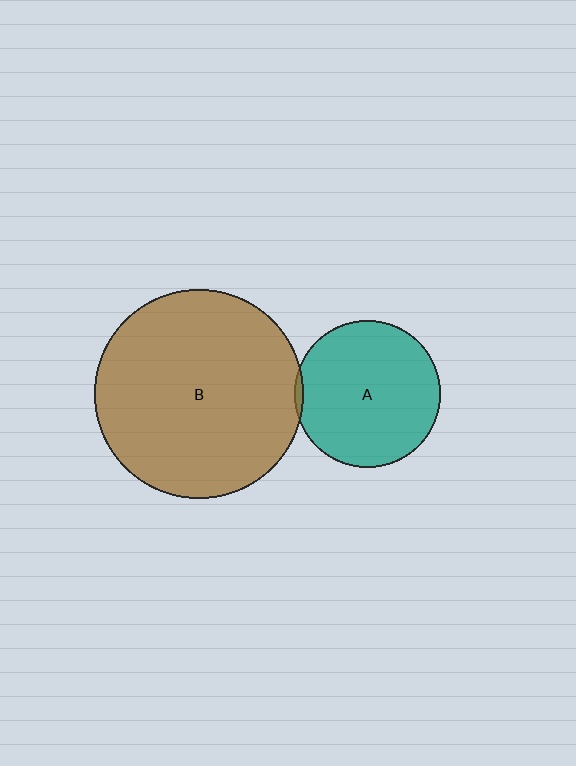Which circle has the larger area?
Circle B (brown).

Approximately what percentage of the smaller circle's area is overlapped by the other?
Approximately 5%.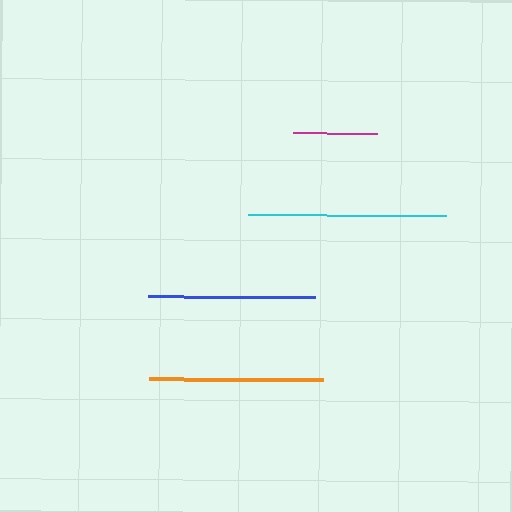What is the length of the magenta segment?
The magenta segment is approximately 83 pixels long.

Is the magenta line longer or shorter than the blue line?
The blue line is longer than the magenta line.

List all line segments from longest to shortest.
From longest to shortest: cyan, orange, blue, magenta.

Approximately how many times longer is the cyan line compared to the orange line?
The cyan line is approximately 1.1 times the length of the orange line.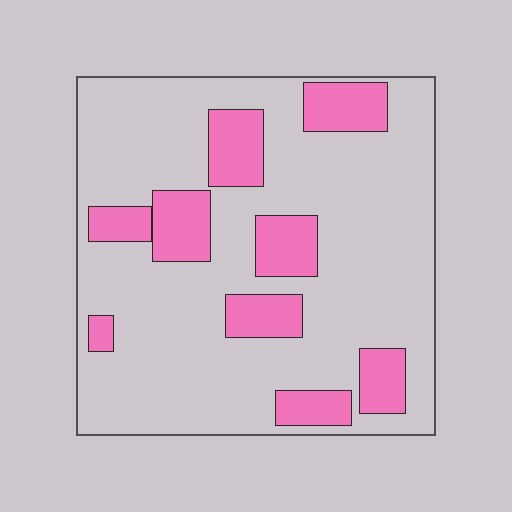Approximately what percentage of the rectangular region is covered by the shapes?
Approximately 25%.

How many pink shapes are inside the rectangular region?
9.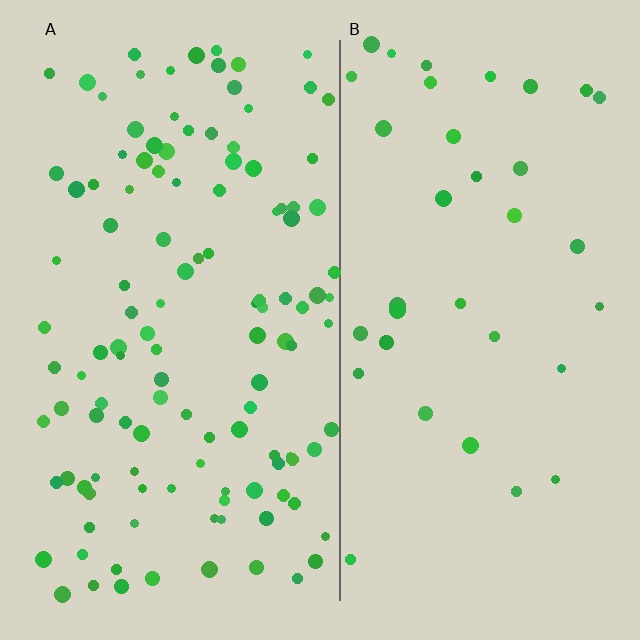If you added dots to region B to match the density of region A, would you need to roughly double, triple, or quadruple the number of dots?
Approximately triple.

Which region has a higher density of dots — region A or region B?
A (the left).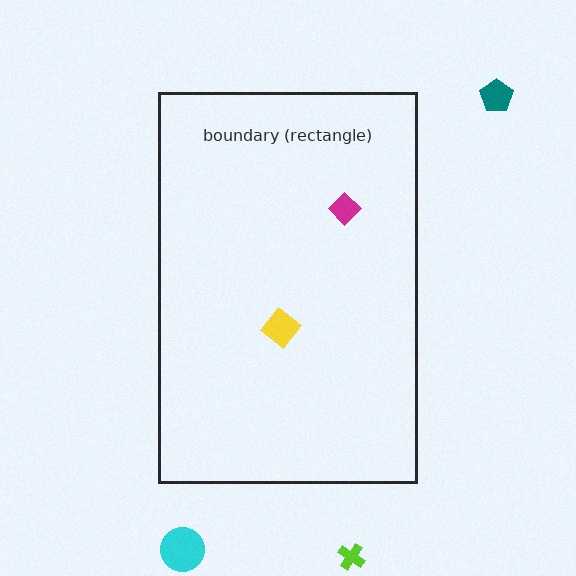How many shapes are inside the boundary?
2 inside, 3 outside.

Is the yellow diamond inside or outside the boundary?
Inside.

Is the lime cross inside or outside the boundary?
Outside.